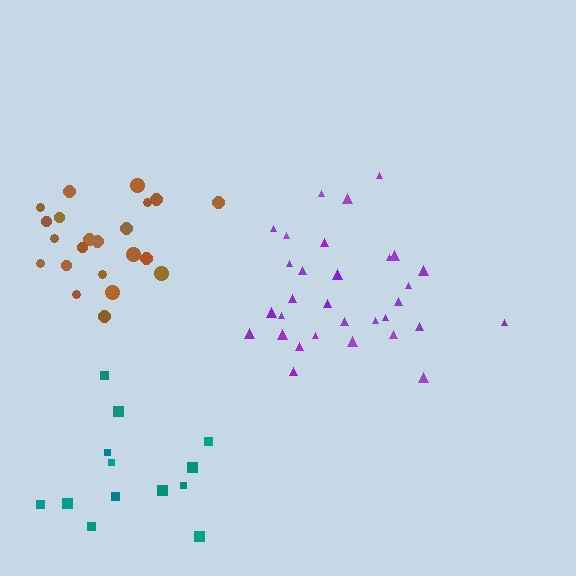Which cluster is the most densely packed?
Purple.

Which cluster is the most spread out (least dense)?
Teal.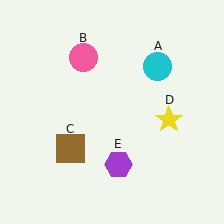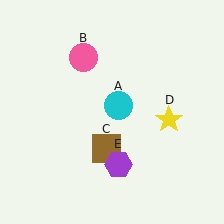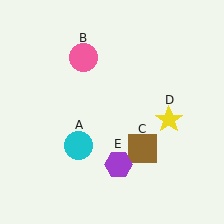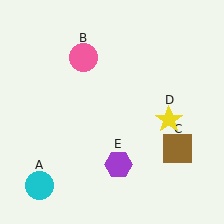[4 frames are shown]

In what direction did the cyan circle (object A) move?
The cyan circle (object A) moved down and to the left.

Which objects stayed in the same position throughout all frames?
Pink circle (object B) and yellow star (object D) and purple hexagon (object E) remained stationary.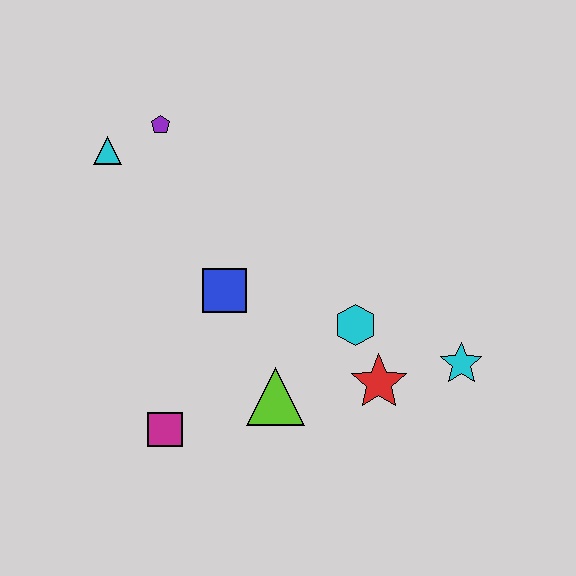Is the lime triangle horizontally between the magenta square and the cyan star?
Yes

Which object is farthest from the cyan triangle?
The cyan star is farthest from the cyan triangle.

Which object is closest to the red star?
The cyan hexagon is closest to the red star.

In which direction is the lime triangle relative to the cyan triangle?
The lime triangle is below the cyan triangle.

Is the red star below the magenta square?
No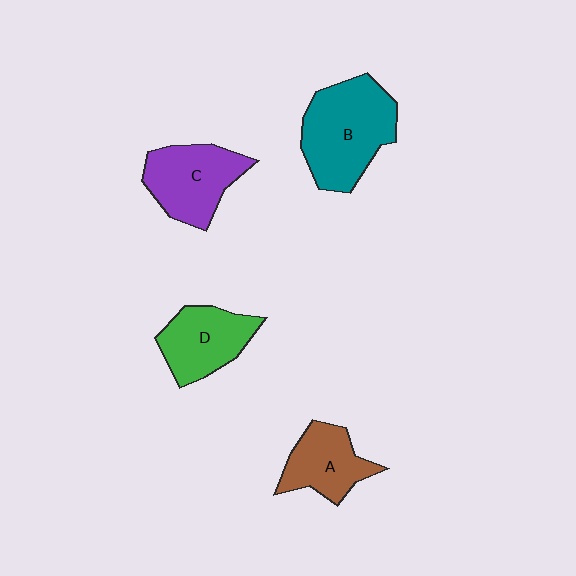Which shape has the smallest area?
Shape A (brown).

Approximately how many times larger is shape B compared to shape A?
Approximately 1.7 times.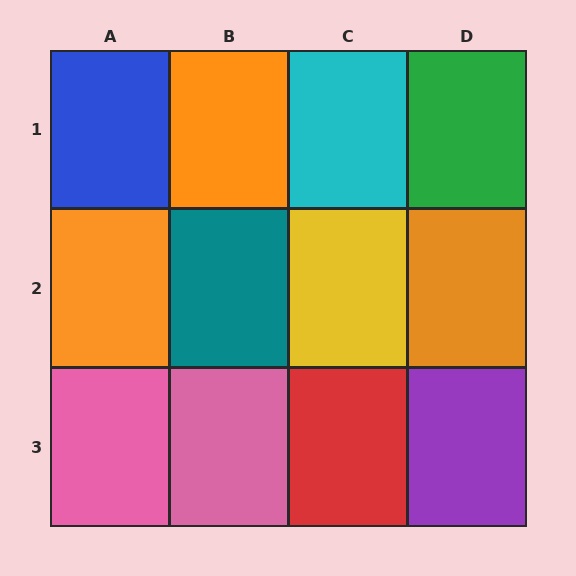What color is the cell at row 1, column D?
Green.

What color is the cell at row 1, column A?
Blue.